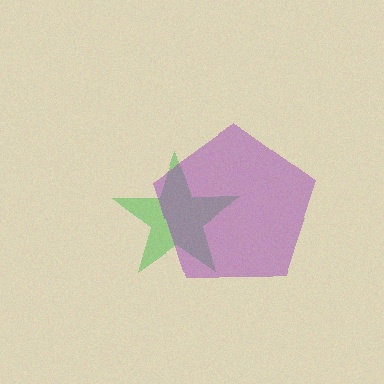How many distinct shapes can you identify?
There are 2 distinct shapes: a green star, a purple pentagon.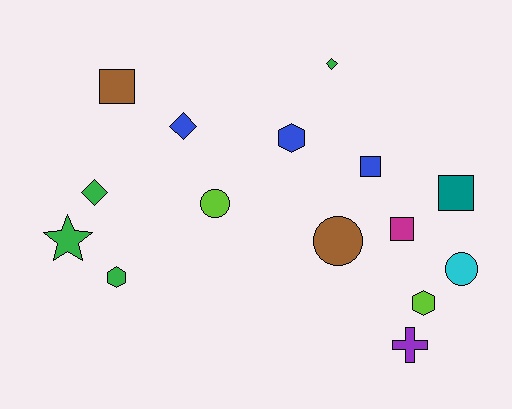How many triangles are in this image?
There are no triangles.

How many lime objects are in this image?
There are 2 lime objects.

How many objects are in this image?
There are 15 objects.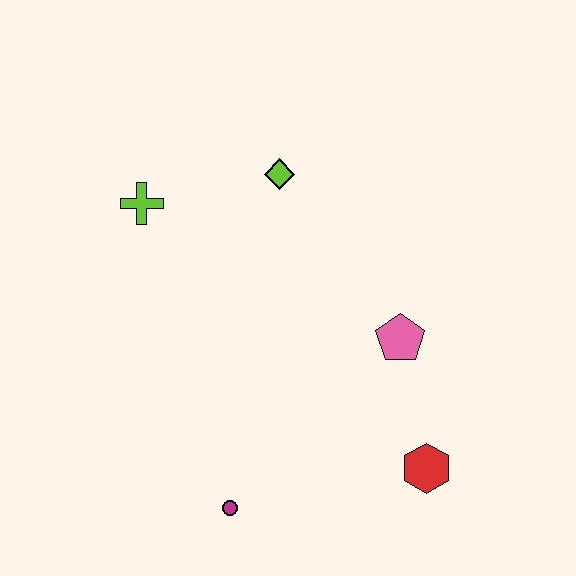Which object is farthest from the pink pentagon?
The lime cross is farthest from the pink pentagon.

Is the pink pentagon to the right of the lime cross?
Yes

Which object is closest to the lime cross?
The lime diamond is closest to the lime cross.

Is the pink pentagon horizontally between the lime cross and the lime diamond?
No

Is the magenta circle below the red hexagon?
Yes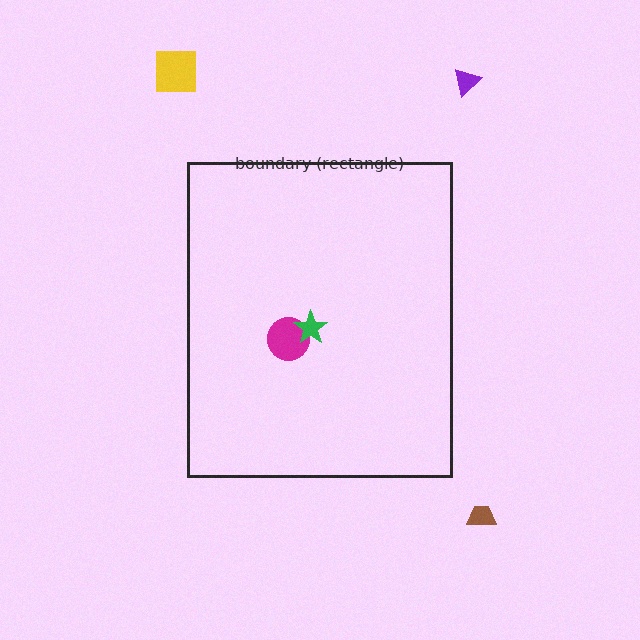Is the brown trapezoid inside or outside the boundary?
Outside.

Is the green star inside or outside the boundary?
Inside.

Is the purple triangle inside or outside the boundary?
Outside.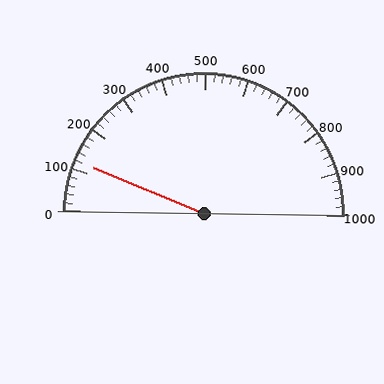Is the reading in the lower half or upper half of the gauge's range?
The reading is in the lower half of the range (0 to 1000).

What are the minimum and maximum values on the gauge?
The gauge ranges from 0 to 1000.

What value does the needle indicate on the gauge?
The needle indicates approximately 120.